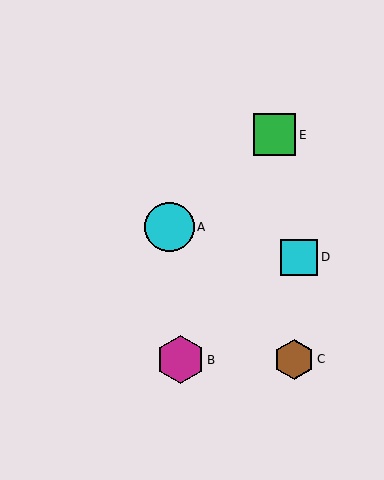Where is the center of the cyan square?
The center of the cyan square is at (299, 257).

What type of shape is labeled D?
Shape D is a cyan square.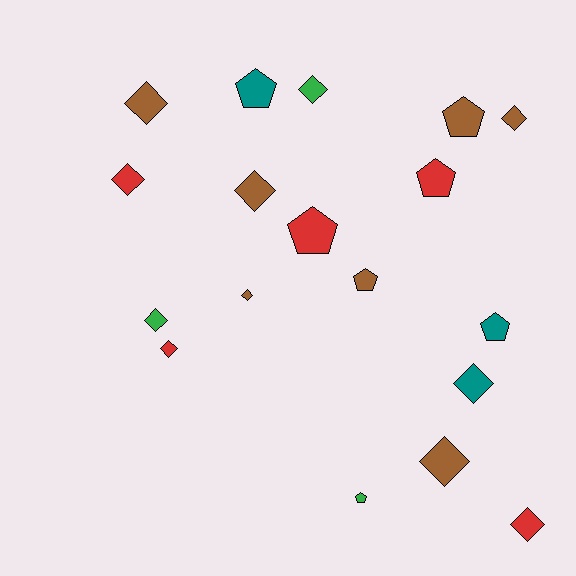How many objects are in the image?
There are 18 objects.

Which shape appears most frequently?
Diamond, with 11 objects.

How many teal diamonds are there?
There is 1 teal diamond.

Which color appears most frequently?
Brown, with 7 objects.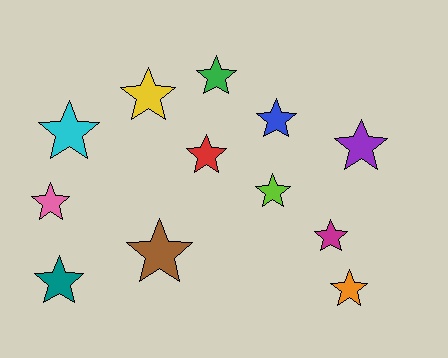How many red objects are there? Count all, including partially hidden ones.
There is 1 red object.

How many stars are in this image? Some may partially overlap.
There are 12 stars.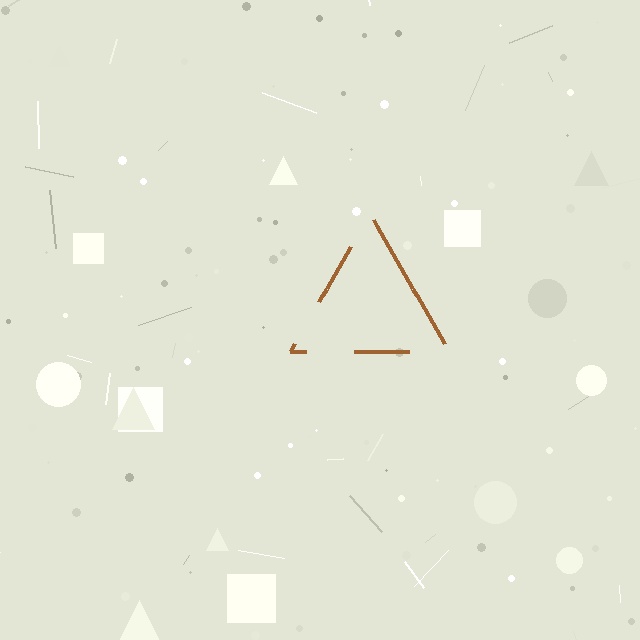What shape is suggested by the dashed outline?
The dashed outline suggests a triangle.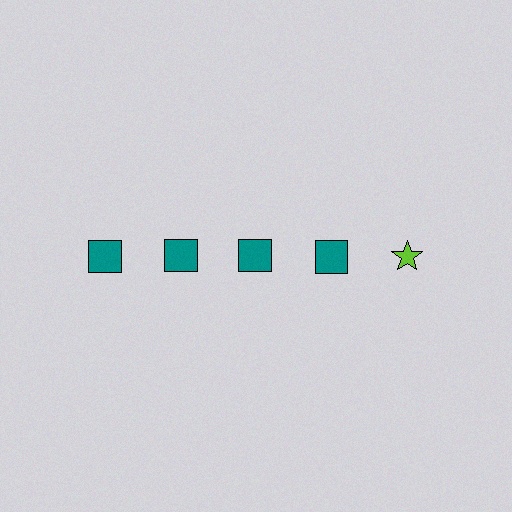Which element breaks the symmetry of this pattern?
The lime star in the top row, rightmost column breaks the symmetry. All other shapes are teal squares.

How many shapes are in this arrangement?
There are 5 shapes arranged in a grid pattern.